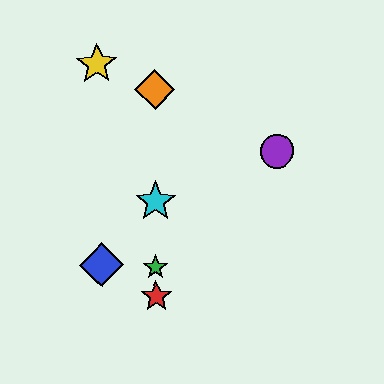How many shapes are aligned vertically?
4 shapes (the red star, the green star, the orange diamond, the cyan star) are aligned vertically.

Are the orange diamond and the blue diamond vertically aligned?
No, the orange diamond is at x≈155 and the blue diamond is at x≈102.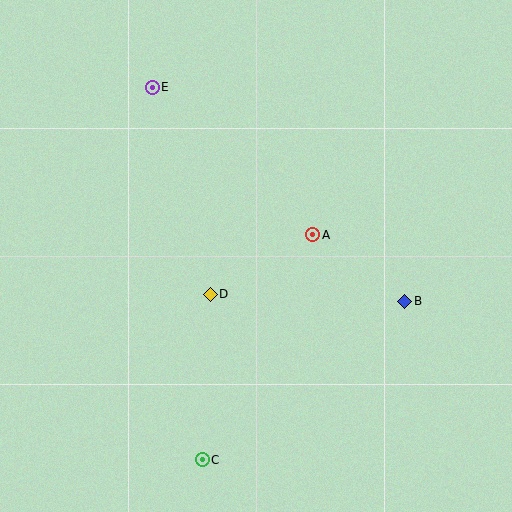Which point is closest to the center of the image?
Point D at (210, 294) is closest to the center.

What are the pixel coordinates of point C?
Point C is at (202, 460).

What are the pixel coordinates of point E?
Point E is at (152, 87).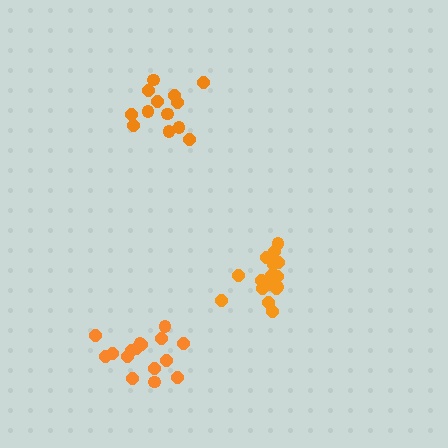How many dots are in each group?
Group 1: 13 dots, Group 2: 17 dots, Group 3: 16 dots (46 total).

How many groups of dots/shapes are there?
There are 3 groups.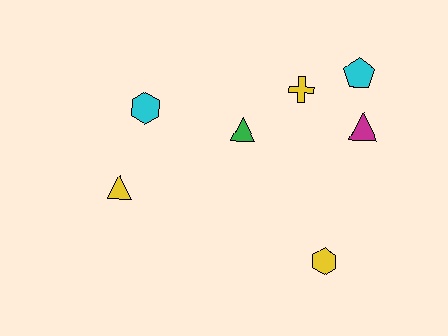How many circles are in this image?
There are no circles.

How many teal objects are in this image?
There are no teal objects.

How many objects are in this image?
There are 7 objects.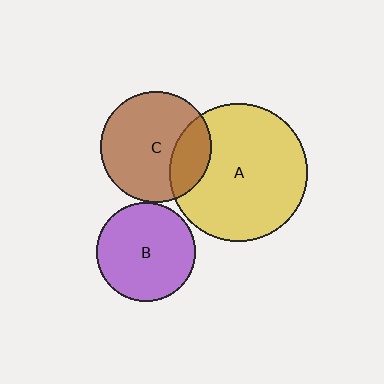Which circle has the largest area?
Circle A (yellow).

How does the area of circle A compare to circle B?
Approximately 1.9 times.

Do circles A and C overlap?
Yes.